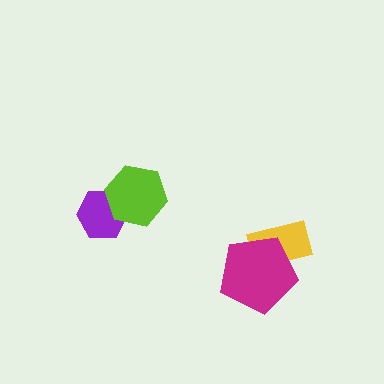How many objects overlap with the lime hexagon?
1 object overlaps with the lime hexagon.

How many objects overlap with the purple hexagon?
1 object overlaps with the purple hexagon.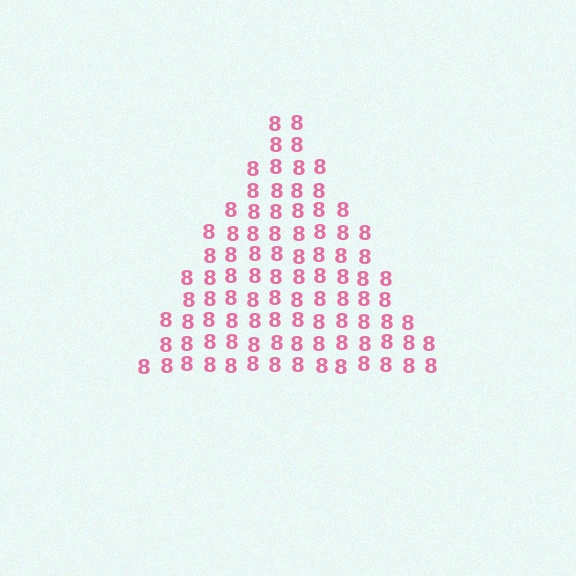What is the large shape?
The large shape is a triangle.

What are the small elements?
The small elements are digit 8's.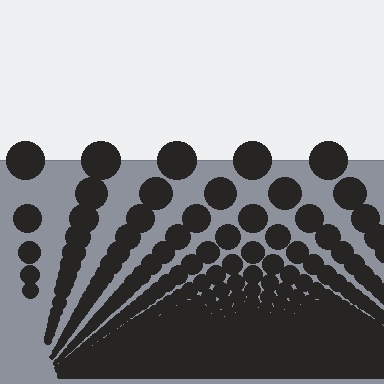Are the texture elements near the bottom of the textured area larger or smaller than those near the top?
Smaller. The gradient is inverted — elements near the bottom are smaller and denser.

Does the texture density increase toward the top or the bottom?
Density increases toward the bottom.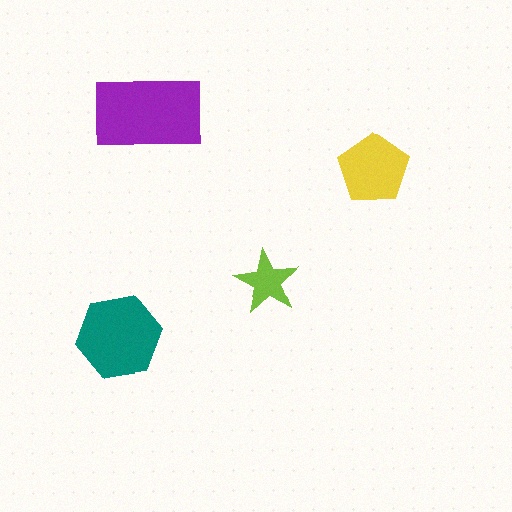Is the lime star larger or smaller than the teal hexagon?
Smaller.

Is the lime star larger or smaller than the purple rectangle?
Smaller.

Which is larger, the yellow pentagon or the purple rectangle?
The purple rectangle.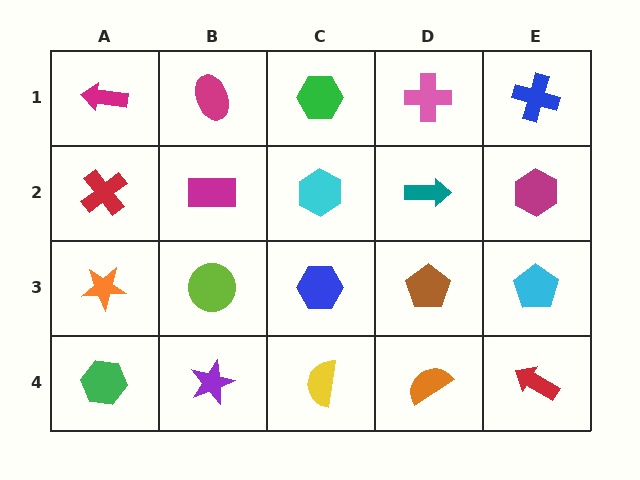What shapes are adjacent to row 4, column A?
An orange star (row 3, column A), a purple star (row 4, column B).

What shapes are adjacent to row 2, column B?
A magenta ellipse (row 1, column B), a lime circle (row 3, column B), a red cross (row 2, column A), a cyan hexagon (row 2, column C).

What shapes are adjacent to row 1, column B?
A magenta rectangle (row 2, column B), a magenta arrow (row 1, column A), a green hexagon (row 1, column C).